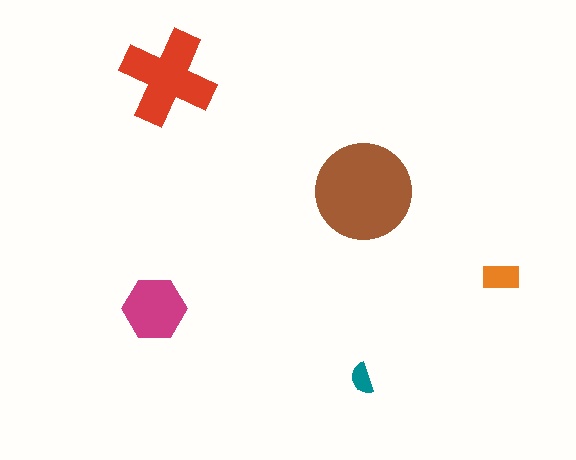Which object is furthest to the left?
The magenta hexagon is leftmost.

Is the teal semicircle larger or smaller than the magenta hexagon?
Smaller.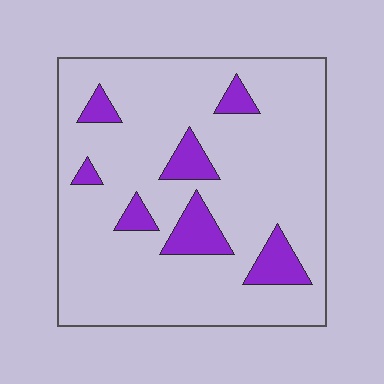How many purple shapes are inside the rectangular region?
7.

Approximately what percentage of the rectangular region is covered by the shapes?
Approximately 15%.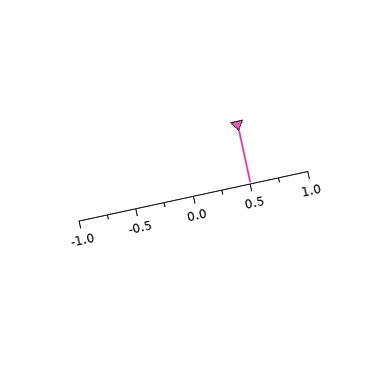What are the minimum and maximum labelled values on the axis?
The axis runs from -1.0 to 1.0.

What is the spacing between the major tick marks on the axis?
The major ticks are spaced 0.5 apart.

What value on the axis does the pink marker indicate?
The marker indicates approximately 0.5.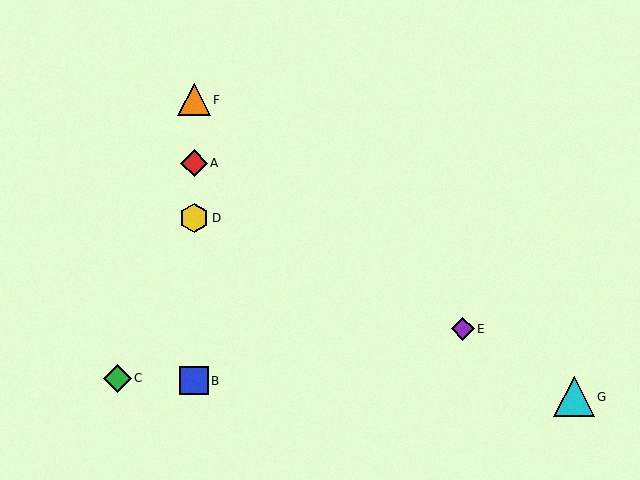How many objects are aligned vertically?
4 objects (A, B, D, F) are aligned vertically.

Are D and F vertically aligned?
Yes, both are at x≈194.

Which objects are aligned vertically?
Objects A, B, D, F are aligned vertically.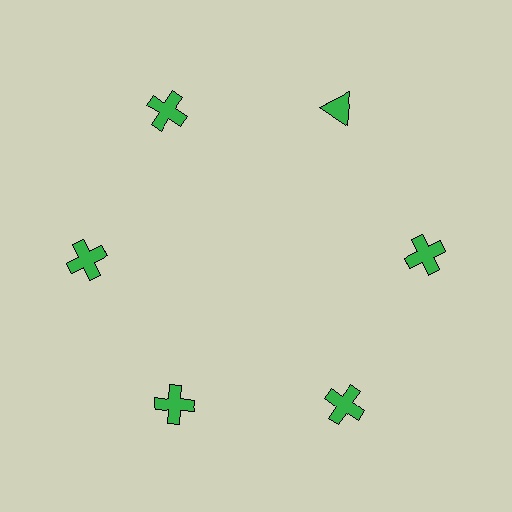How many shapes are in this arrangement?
There are 6 shapes arranged in a ring pattern.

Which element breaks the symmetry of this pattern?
The green triangle at roughly the 1 o'clock position breaks the symmetry. All other shapes are green crosses.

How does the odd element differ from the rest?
It has a different shape: triangle instead of cross.